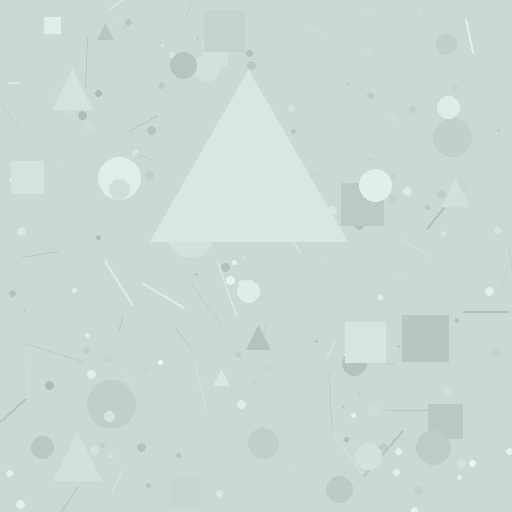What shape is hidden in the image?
A triangle is hidden in the image.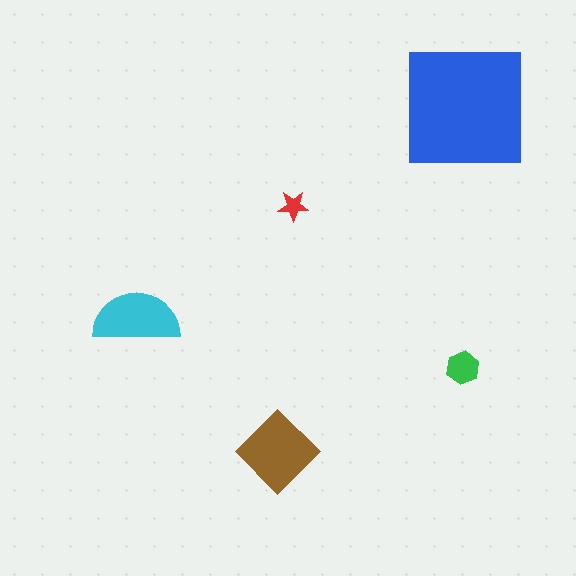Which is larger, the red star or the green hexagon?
The green hexagon.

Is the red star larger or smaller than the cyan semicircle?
Smaller.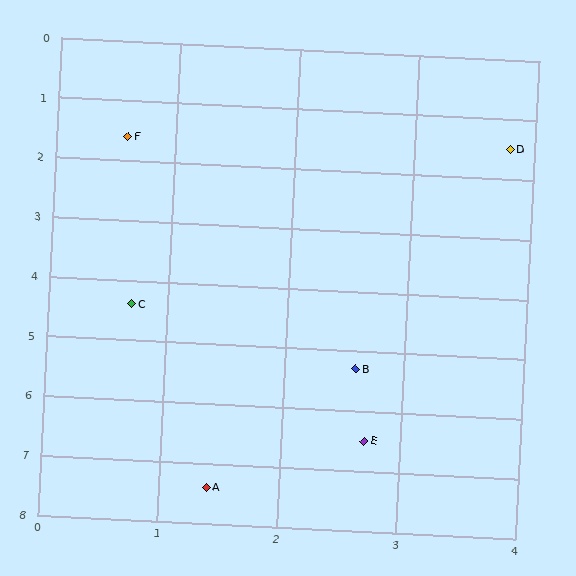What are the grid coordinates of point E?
Point E is at approximately (2.7, 6.5).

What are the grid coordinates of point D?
Point D is at approximately (3.8, 1.5).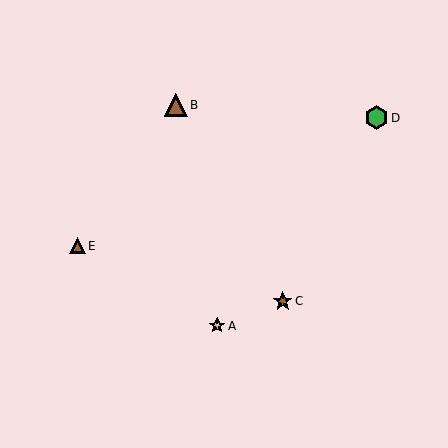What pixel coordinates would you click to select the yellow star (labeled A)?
Click at (217, 326) to select the yellow star A.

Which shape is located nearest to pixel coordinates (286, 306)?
The brown star (labeled C) at (283, 301) is nearest to that location.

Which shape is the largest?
The green hexagon (labeled D) is the largest.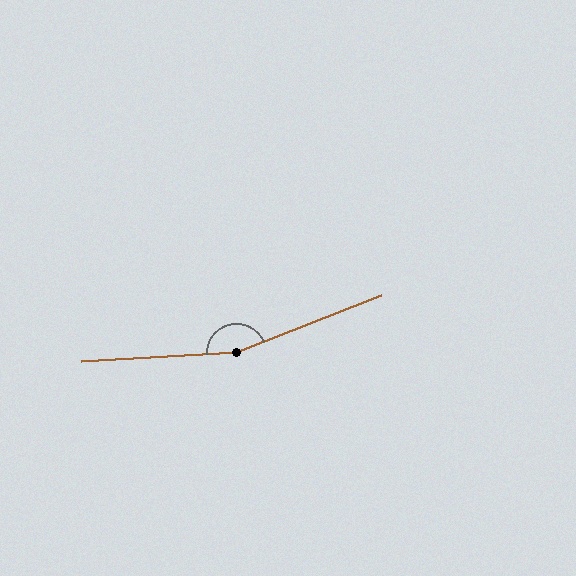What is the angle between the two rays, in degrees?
Approximately 162 degrees.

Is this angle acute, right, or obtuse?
It is obtuse.